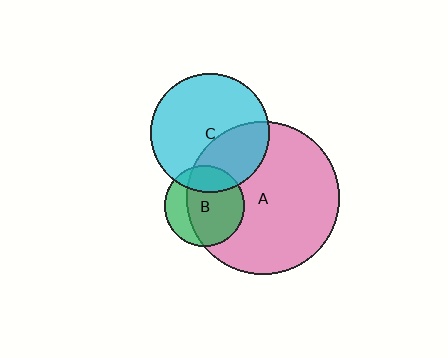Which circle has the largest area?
Circle A (pink).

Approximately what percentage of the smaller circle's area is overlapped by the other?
Approximately 25%.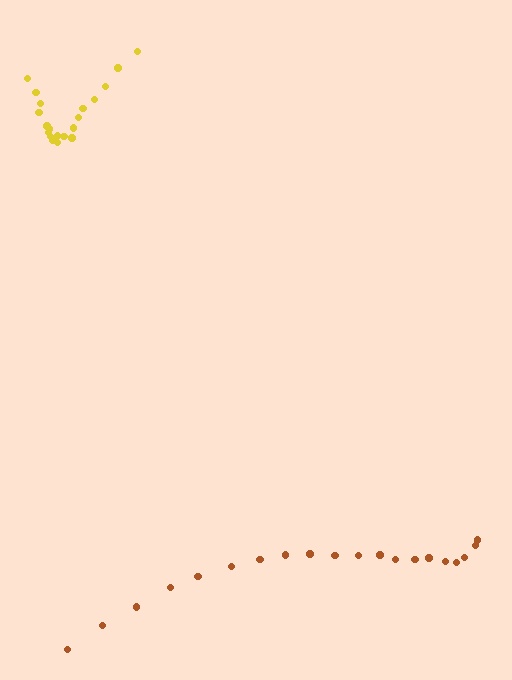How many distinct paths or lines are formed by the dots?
There are 2 distinct paths.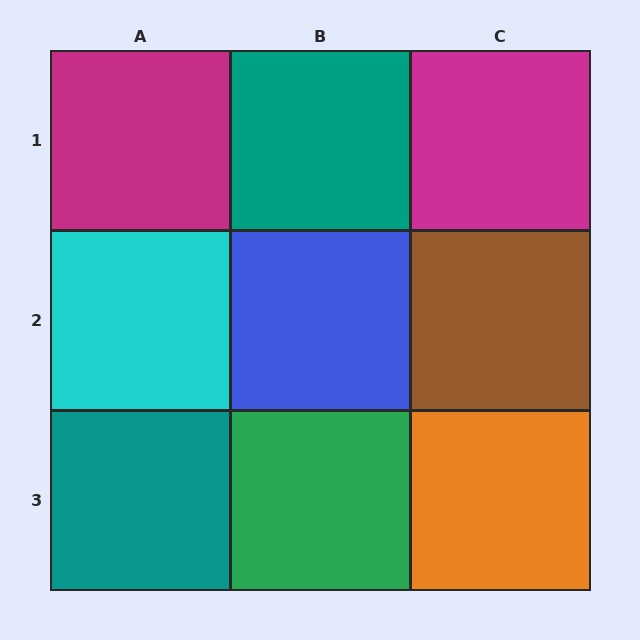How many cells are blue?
1 cell is blue.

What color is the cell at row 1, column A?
Magenta.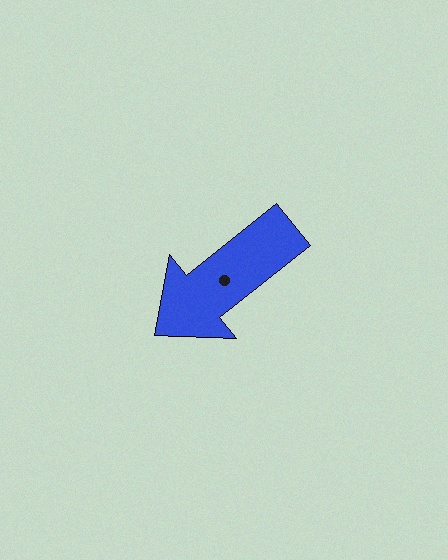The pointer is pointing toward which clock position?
Roughly 8 o'clock.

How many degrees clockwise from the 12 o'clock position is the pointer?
Approximately 231 degrees.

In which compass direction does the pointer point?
Southwest.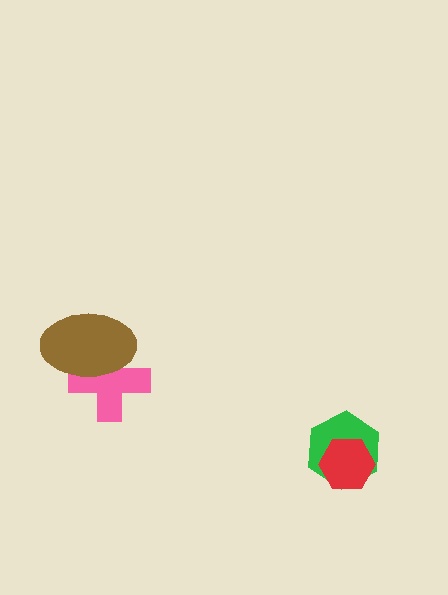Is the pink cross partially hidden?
Yes, it is partially covered by another shape.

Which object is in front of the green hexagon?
The red hexagon is in front of the green hexagon.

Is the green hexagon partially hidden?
Yes, it is partially covered by another shape.